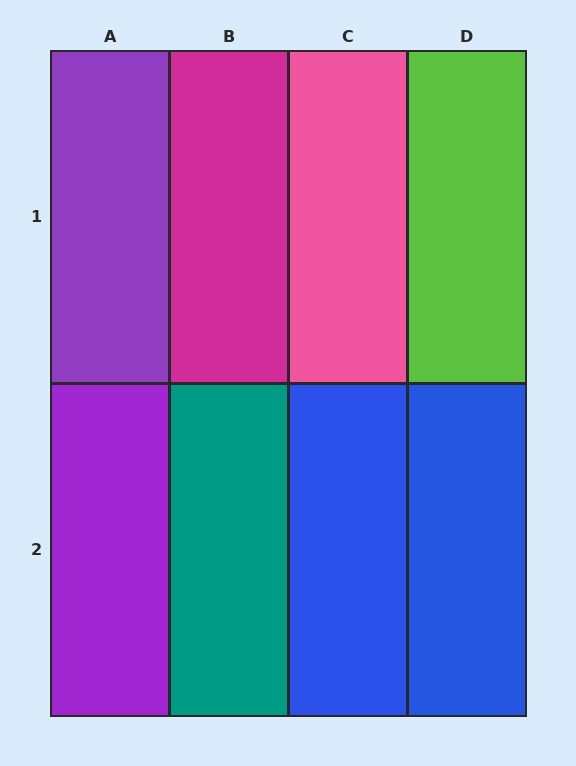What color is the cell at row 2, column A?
Purple.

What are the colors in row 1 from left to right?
Purple, magenta, pink, lime.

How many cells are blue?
2 cells are blue.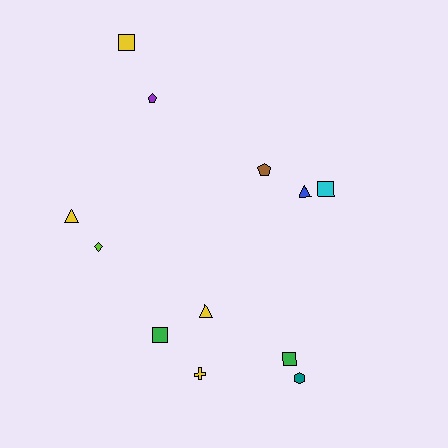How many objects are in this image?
There are 12 objects.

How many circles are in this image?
There are no circles.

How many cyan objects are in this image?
There is 1 cyan object.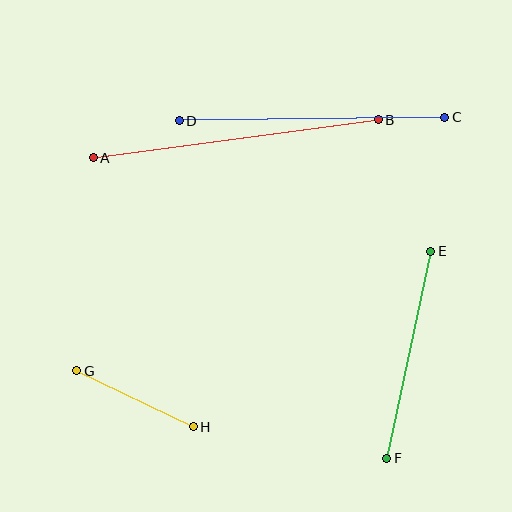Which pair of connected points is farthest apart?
Points A and B are farthest apart.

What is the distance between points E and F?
The distance is approximately 211 pixels.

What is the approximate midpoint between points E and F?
The midpoint is at approximately (409, 355) pixels.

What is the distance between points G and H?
The distance is approximately 129 pixels.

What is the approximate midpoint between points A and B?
The midpoint is at approximately (236, 139) pixels.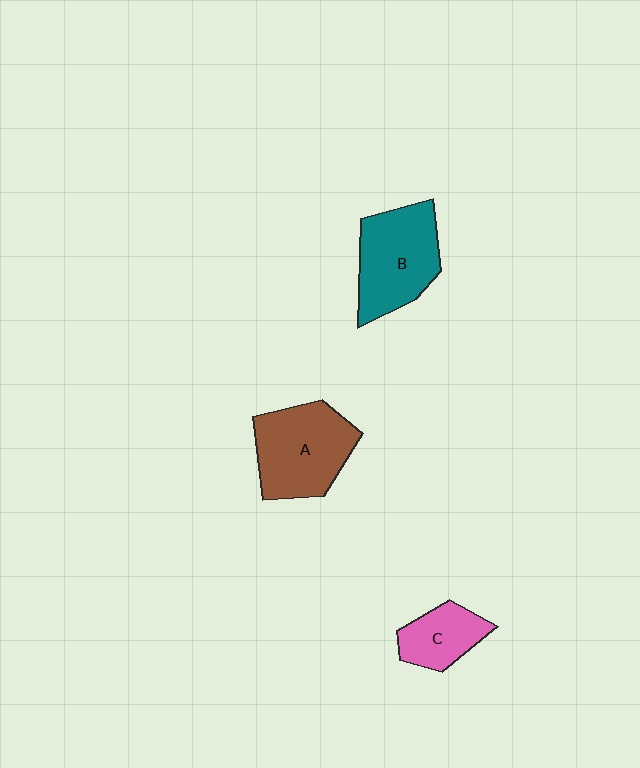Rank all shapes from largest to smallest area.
From largest to smallest: A (brown), B (teal), C (pink).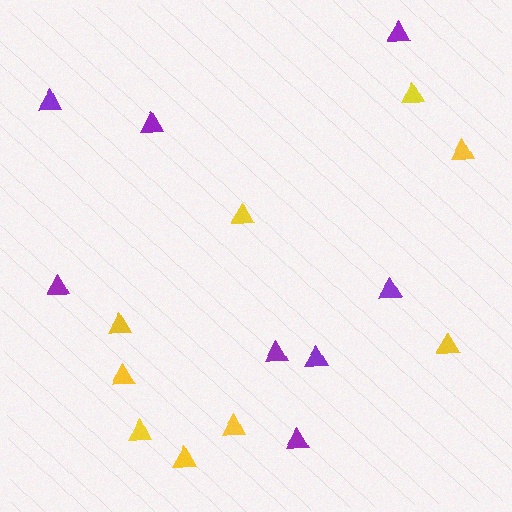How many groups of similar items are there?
There are 2 groups: one group of purple triangles (8) and one group of yellow triangles (9).